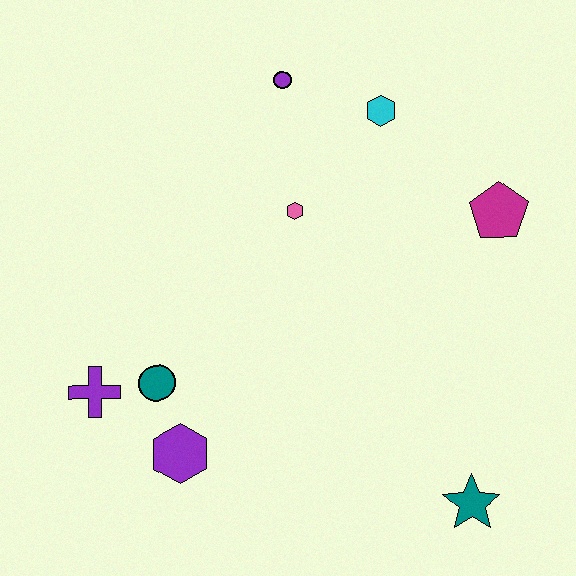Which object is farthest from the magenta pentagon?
The purple cross is farthest from the magenta pentagon.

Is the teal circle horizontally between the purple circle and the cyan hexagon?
No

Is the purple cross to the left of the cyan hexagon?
Yes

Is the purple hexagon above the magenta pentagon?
No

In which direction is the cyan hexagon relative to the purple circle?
The cyan hexagon is to the right of the purple circle.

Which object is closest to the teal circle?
The purple cross is closest to the teal circle.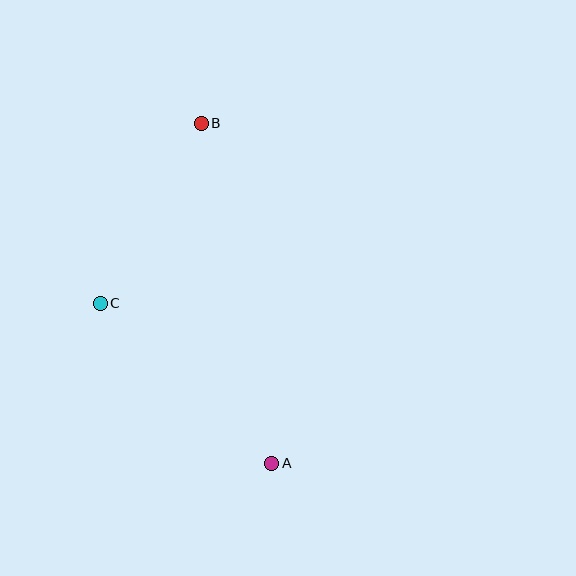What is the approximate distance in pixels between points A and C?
The distance between A and C is approximately 235 pixels.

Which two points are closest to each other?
Points B and C are closest to each other.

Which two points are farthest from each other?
Points A and B are farthest from each other.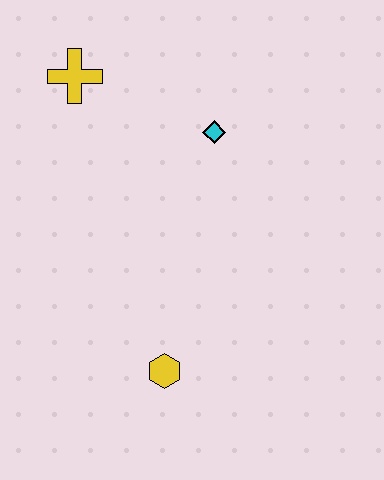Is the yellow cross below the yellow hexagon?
No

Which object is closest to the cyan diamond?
The yellow cross is closest to the cyan diamond.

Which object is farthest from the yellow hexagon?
The yellow cross is farthest from the yellow hexagon.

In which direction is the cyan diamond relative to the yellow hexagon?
The cyan diamond is above the yellow hexagon.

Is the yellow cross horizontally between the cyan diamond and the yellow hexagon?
No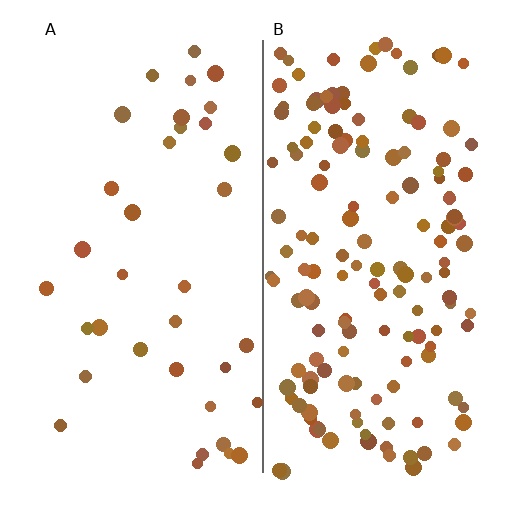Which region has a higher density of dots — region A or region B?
B (the right).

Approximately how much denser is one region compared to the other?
Approximately 4.2× — region B over region A.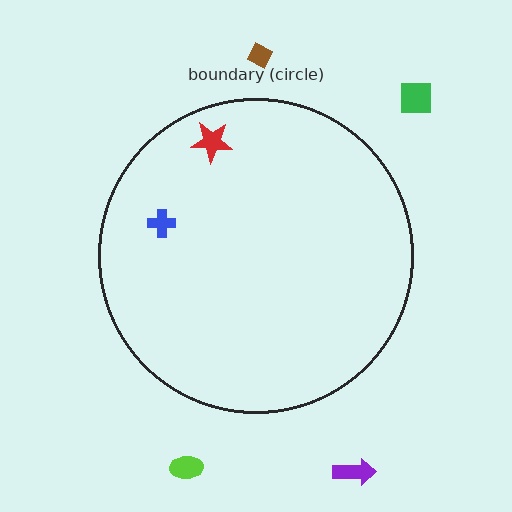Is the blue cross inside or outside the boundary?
Inside.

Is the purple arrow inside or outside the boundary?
Outside.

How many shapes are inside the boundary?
2 inside, 4 outside.